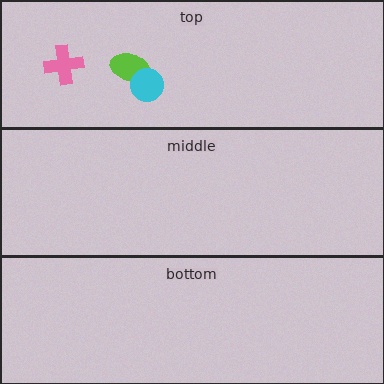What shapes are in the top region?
The lime ellipse, the pink cross, the cyan circle.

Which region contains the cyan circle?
The top region.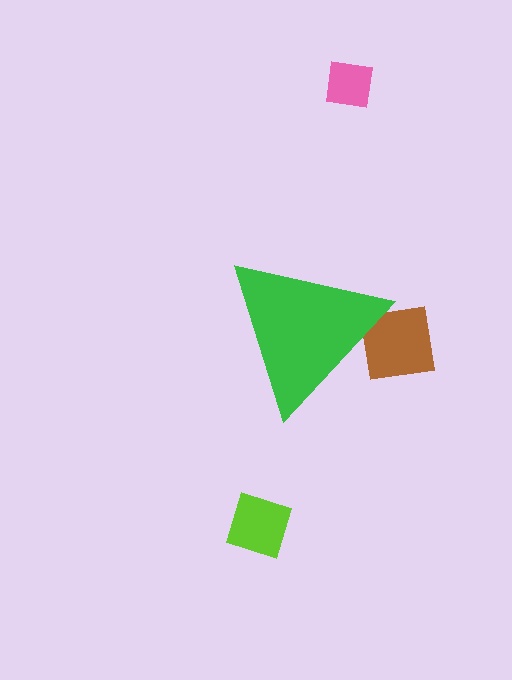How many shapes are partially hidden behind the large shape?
1 shape is partially hidden.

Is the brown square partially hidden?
Yes, the brown square is partially hidden behind the green triangle.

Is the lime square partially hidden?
No, the lime square is fully visible.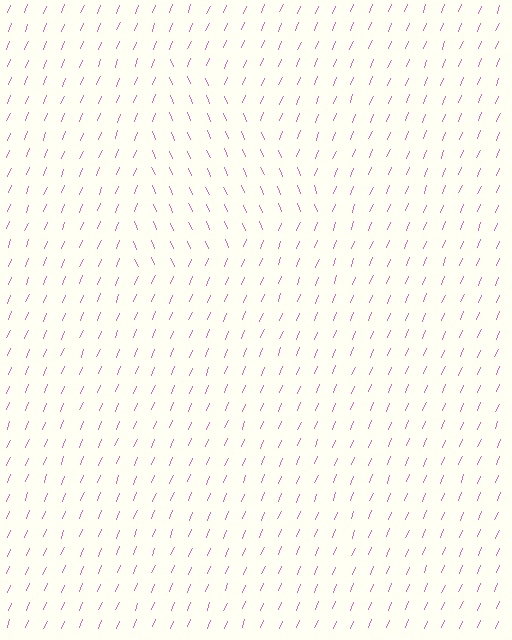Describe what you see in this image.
The image is filled with small pink line segments. A triangle region in the image has lines oriented differently from the surrounding lines, creating a visible texture boundary.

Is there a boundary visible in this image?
Yes, there is a texture boundary formed by a change in line orientation.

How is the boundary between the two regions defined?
The boundary is defined purely by a change in line orientation (approximately 45 degrees difference). All lines are the same color and thickness.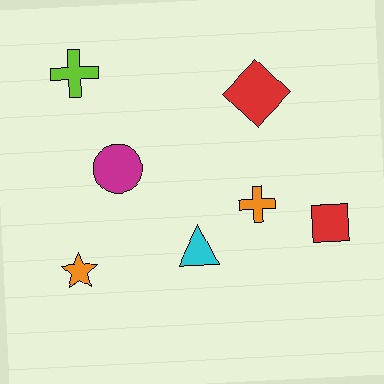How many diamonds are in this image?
There is 1 diamond.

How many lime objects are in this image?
There is 1 lime object.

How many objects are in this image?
There are 7 objects.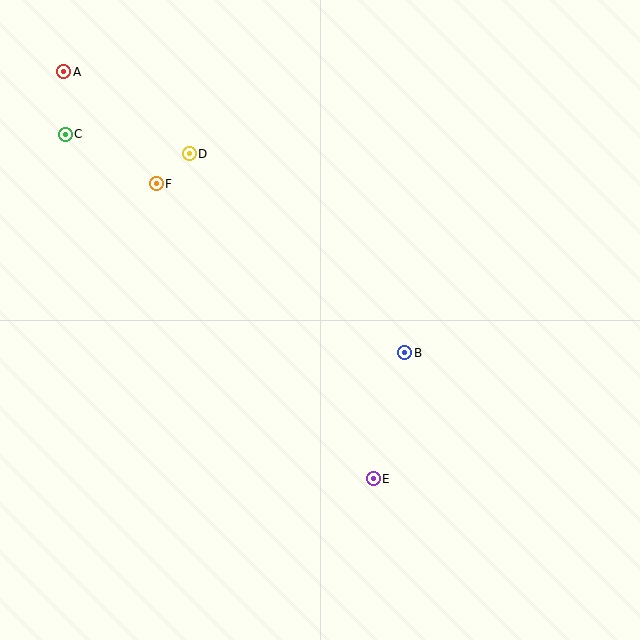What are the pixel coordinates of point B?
Point B is at (405, 353).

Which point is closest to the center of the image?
Point B at (405, 353) is closest to the center.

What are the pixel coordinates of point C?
Point C is at (65, 134).